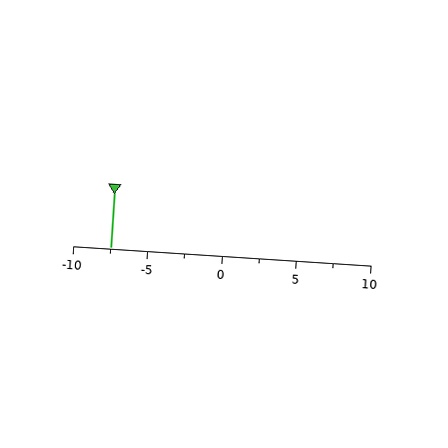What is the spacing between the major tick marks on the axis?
The major ticks are spaced 5 apart.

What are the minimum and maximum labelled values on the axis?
The axis runs from -10 to 10.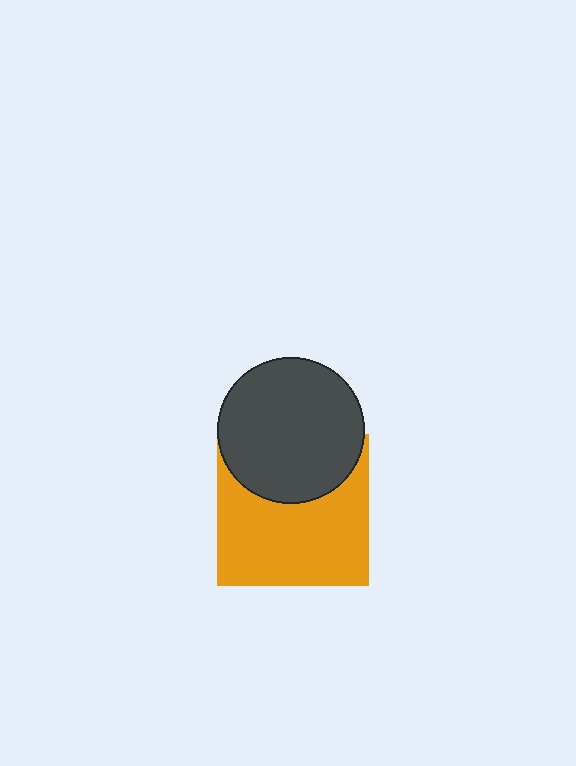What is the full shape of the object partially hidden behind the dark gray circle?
The partially hidden object is an orange square.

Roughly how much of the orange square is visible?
About half of it is visible (roughly 65%).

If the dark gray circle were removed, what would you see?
You would see the complete orange square.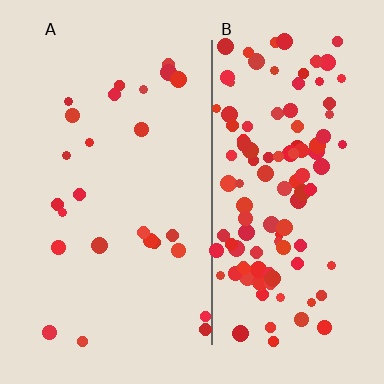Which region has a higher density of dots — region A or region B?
B (the right).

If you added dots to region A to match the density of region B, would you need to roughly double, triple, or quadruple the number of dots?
Approximately quadruple.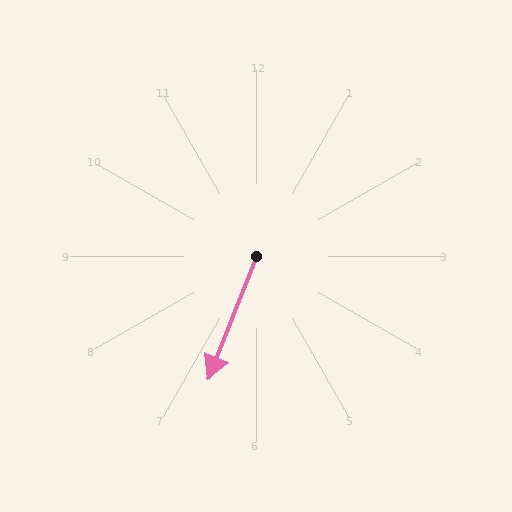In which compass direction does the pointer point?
South.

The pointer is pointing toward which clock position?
Roughly 7 o'clock.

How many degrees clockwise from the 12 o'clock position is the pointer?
Approximately 201 degrees.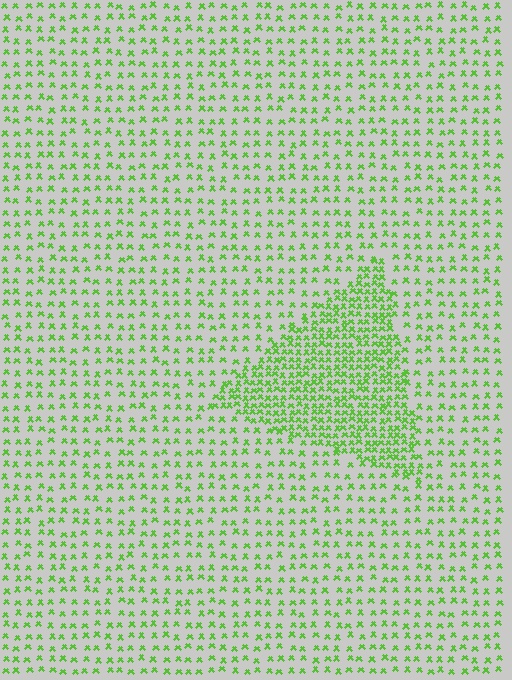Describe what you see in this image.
The image contains small lime elements arranged at two different densities. A triangle-shaped region is visible where the elements are more densely packed than the surrounding area.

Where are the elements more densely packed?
The elements are more densely packed inside the triangle boundary.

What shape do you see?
I see a triangle.